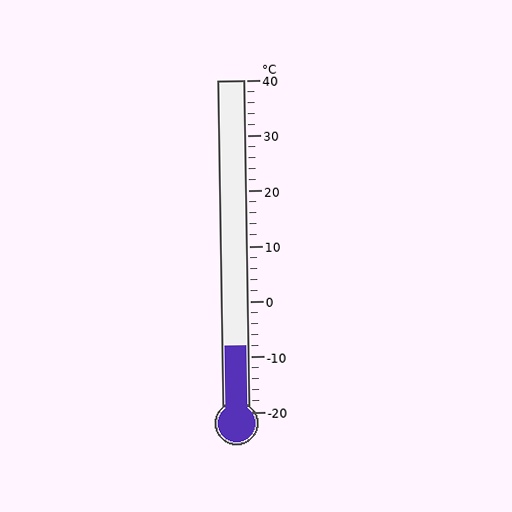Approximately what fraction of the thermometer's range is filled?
The thermometer is filled to approximately 20% of its range.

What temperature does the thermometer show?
The thermometer shows approximately -8°C.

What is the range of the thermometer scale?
The thermometer scale ranges from -20°C to 40°C.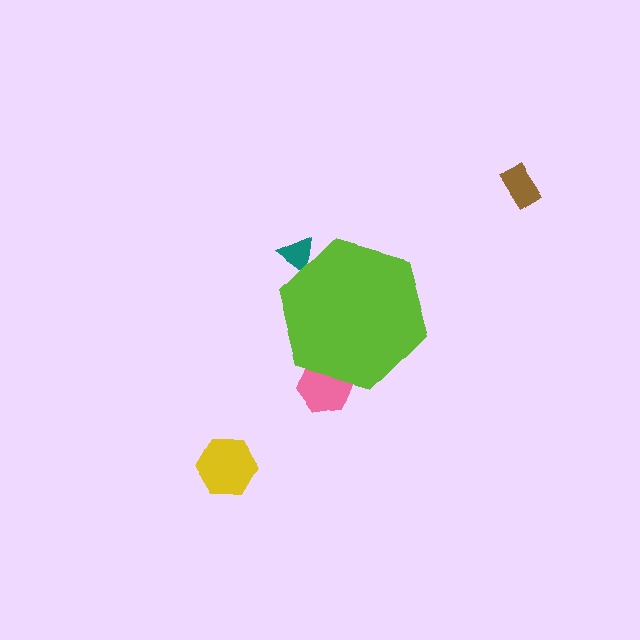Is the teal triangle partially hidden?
Yes, the teal triangle is partially hidden behind the lime hexagon.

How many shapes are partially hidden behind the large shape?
2 shapes are partially hidden.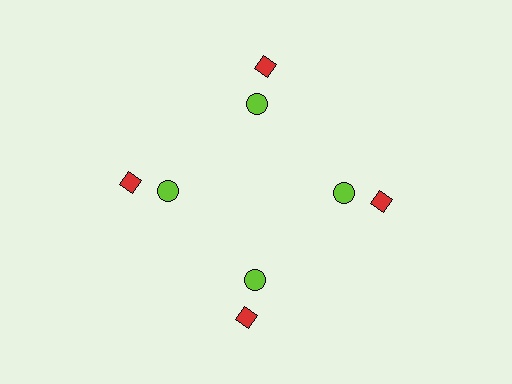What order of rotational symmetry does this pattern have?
This pattern has 4-fold rotational symmetry.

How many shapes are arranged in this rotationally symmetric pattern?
There are 8 shapes, arranged in 4 groups of 2.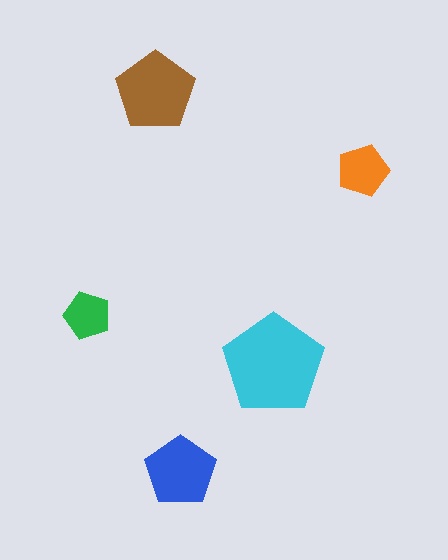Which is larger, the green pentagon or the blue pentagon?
The blue one.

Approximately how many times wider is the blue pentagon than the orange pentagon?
About 1.5 times wider.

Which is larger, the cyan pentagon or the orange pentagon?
The cyan one.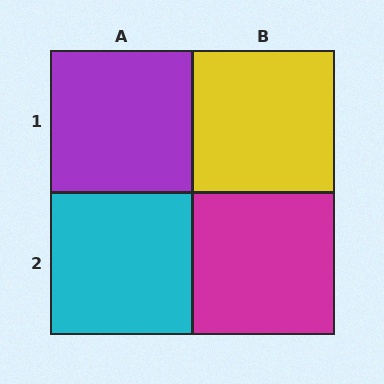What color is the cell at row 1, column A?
Purple.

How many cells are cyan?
1 cell is cyan.